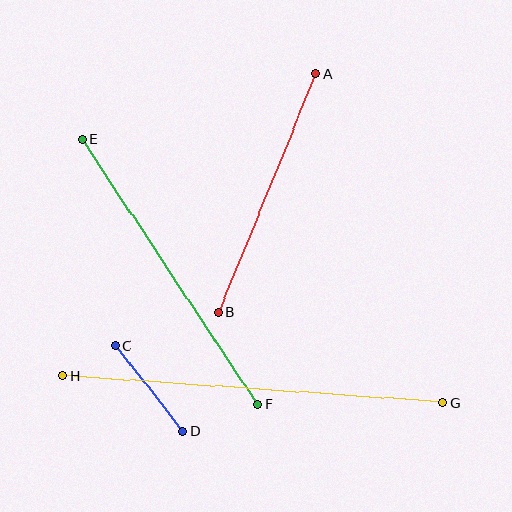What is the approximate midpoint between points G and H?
The midpoint is at approximately (253, 389) pixels.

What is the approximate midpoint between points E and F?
The midpoint is at approximately (170, 272) pixels.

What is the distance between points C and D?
The distance is approximately 109 pixels.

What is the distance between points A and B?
The distance is approximately 258 pixels.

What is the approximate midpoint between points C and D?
The midpoint is at approximately (149, 388) pixels.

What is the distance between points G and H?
The distance is approximately 380 pixels.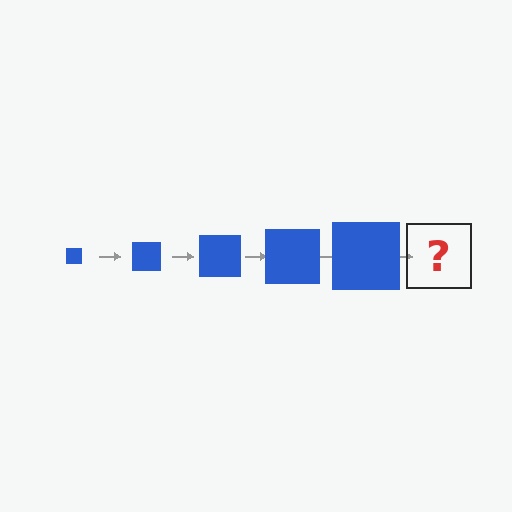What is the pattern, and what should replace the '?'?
The pattern is that the square gets progressively larger each step. The '?' should be a blue square, larger than the previous one.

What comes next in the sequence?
The next element should be a blue square, larger than the previous one.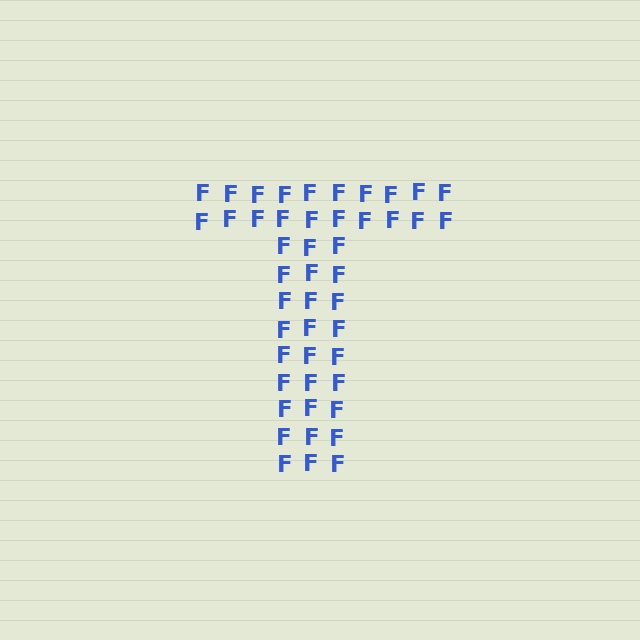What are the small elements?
The small elements are letter F's.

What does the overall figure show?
The overall figure shows the letter T.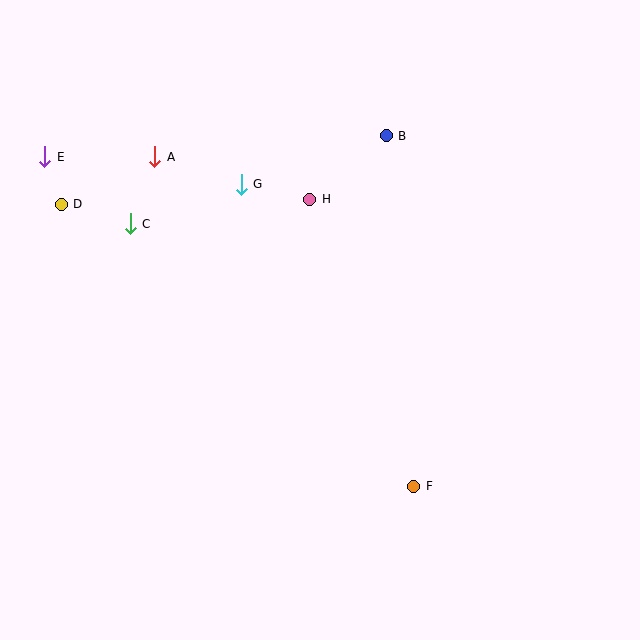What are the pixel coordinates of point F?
Point F is at (414, 486).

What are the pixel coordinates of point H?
Point H is at (310, 199).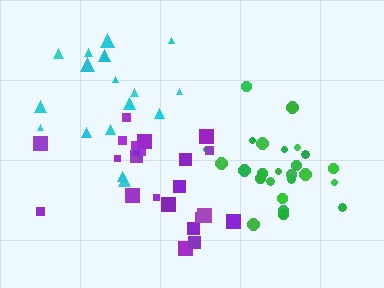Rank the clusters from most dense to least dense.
green, cyan, purple.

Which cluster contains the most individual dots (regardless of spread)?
Green (25).